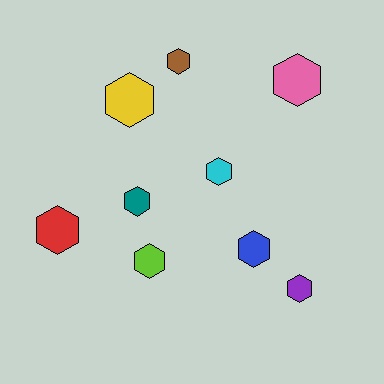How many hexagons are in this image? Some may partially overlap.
There are 9 hexagons.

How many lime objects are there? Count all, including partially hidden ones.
There is 1 lime object.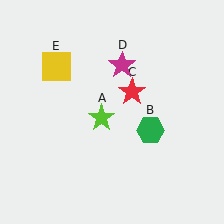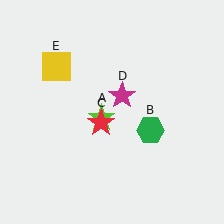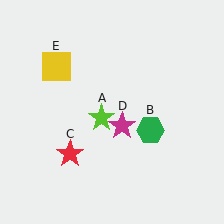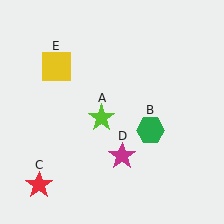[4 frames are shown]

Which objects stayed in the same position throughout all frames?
Lime star (object A) and green hexagon (object B) and yellow square (object E) remained stationary.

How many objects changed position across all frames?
2 objects changed position: red star (object C), magenta star (object D).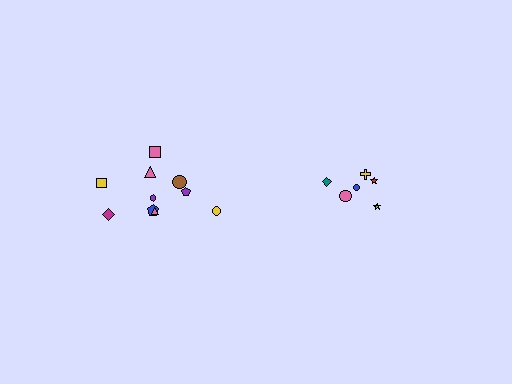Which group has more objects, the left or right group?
The left group.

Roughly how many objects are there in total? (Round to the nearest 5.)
Roughly 15 objects in total.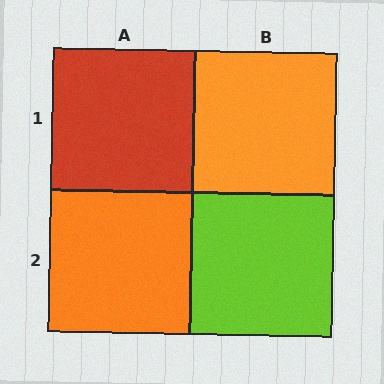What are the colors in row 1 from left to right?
Red, orange.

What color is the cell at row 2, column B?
Lime.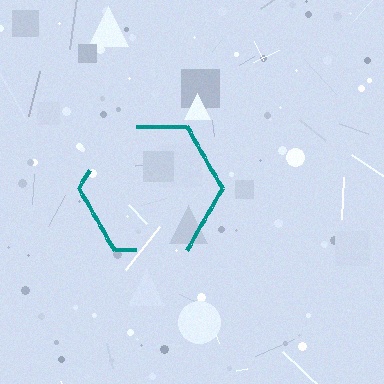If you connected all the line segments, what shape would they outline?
They would outline a hexagon.